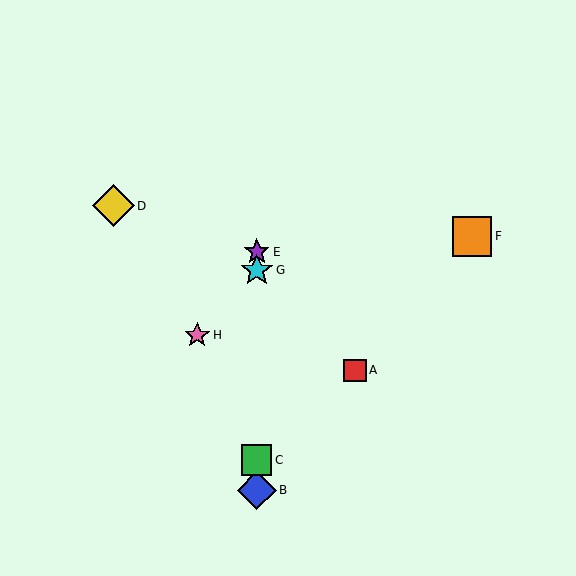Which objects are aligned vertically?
Objects B, C, E, G are aligned vertically.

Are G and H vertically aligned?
No, G is at x≈257 and H is at x≈197.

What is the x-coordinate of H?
Object H is at x≈197.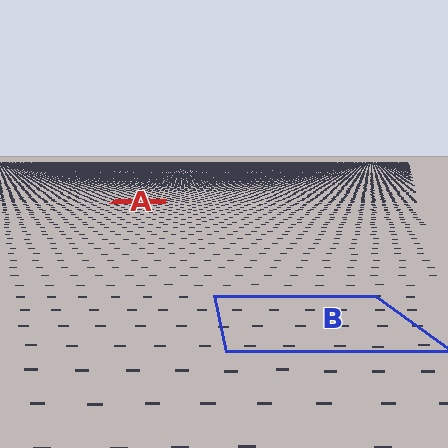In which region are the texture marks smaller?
The texture marks are smaller in region A, because it is farther away.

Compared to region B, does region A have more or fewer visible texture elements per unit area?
Region A has more texture elements per unit area — they are packed more densely because it is farther away.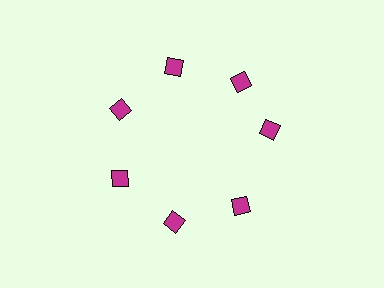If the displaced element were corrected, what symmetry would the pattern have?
It would have 7-fold rotational symmetry — the pattern would map onto itself every 51 degrees.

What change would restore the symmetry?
The symmetry would be restored by rotating it back into even spacing with its neighbors so that all 7 diamonds sit at equal angles and equal distance from the center.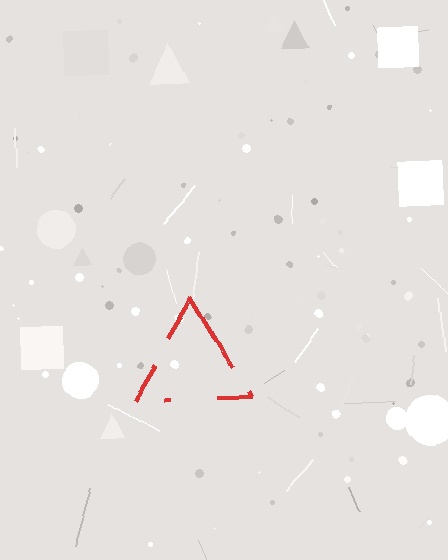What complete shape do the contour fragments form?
The contour fragments form a triangle.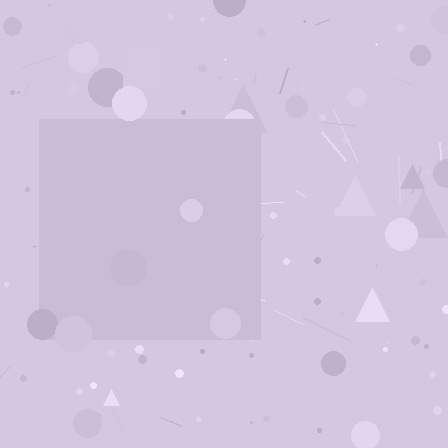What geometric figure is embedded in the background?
A square is embedded in the background.